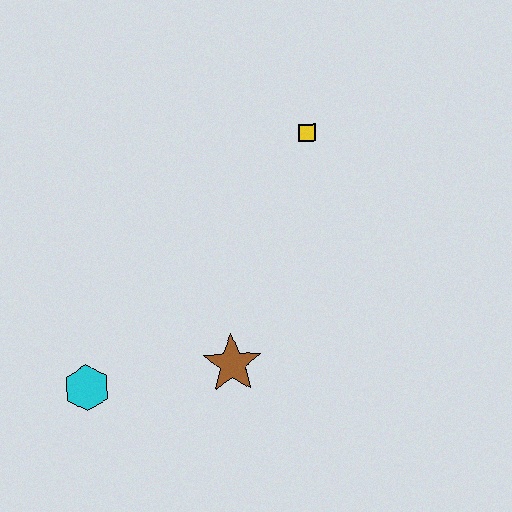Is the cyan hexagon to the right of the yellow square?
No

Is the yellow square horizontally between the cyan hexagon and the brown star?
No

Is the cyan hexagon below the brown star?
Yes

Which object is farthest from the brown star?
The yellow square is farthest from the brown star.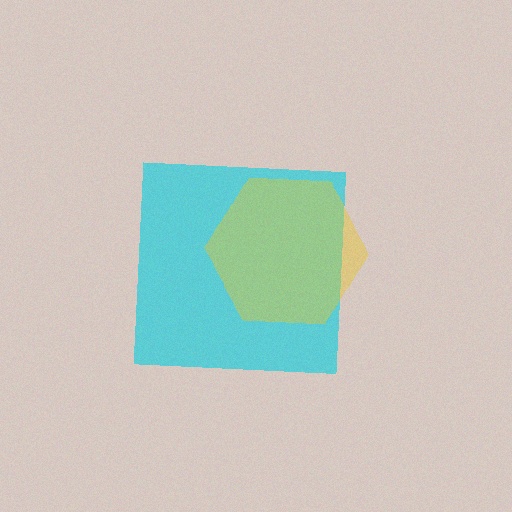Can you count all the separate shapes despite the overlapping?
Yes, there are 2 separate shapes.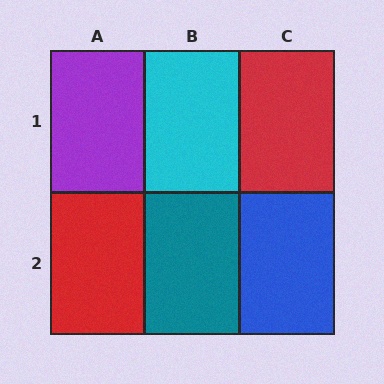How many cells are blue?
1 cell is blue.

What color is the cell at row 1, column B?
Cyan.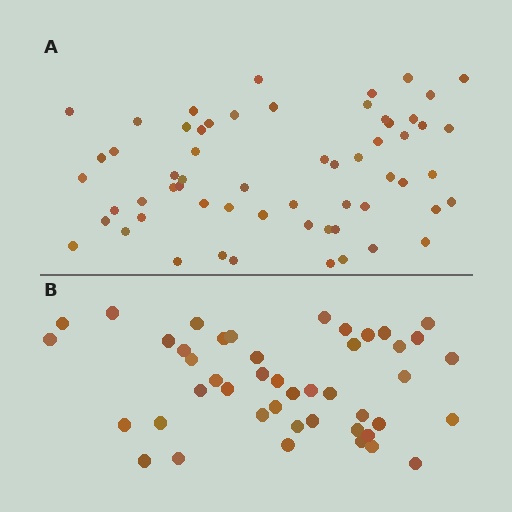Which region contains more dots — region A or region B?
Region A (the top region) has more dots.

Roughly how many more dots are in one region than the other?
Region A has approximately 15 more dots than region B.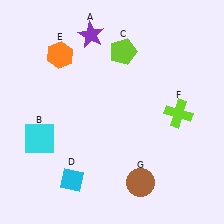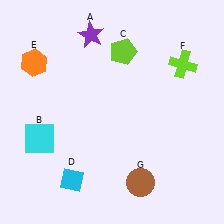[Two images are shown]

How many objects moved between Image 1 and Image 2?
2 objects moved between the two images.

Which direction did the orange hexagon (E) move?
The orange hexagon (E) moved left.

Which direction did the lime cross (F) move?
The lime cross (F) moved up.